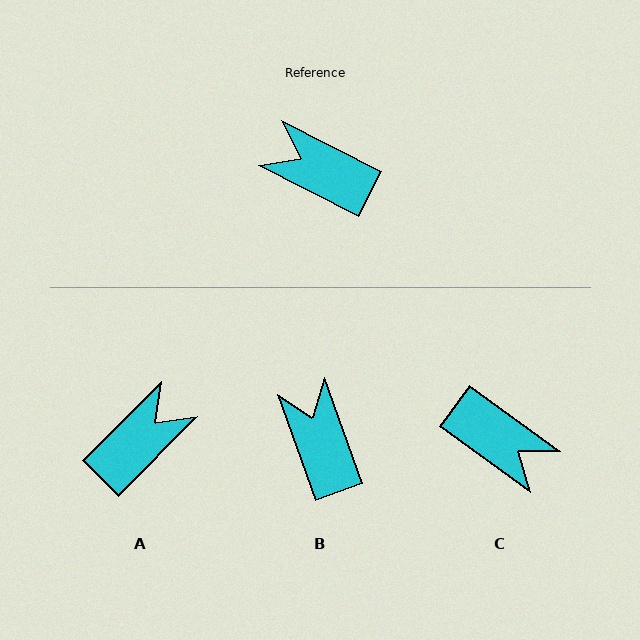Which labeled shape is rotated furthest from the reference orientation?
C, about 171 degrees away.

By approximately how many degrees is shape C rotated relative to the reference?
Approximately 171 degrees counter-clockwise.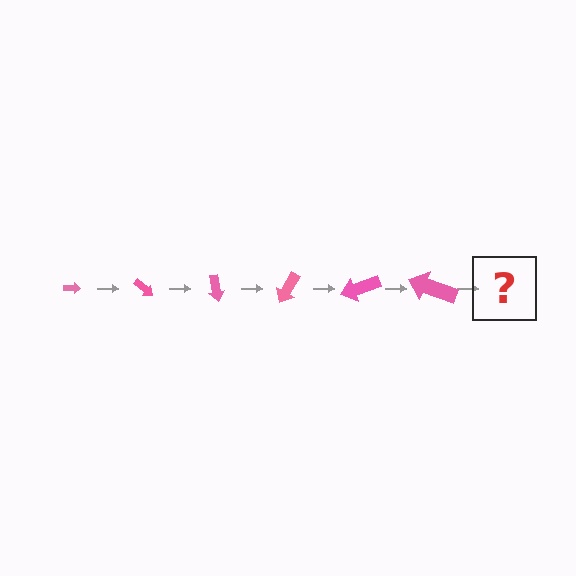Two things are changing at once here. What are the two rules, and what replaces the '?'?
The two rules are that the arrow grows larger each step and it rotates 40 degrees each step. The '?' should be an arrow, larger than the previous one and rotated 240 degrees from the start.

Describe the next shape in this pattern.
It should be an arrow, larger than the previous one and rotated 240 degrees from the start.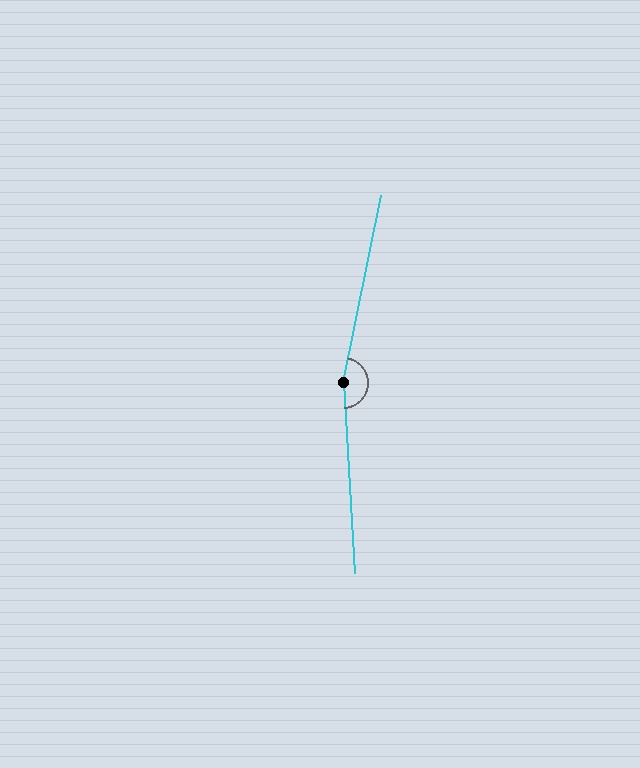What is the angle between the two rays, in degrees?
Approximately 165 degrees.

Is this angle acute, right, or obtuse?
It is obtuse.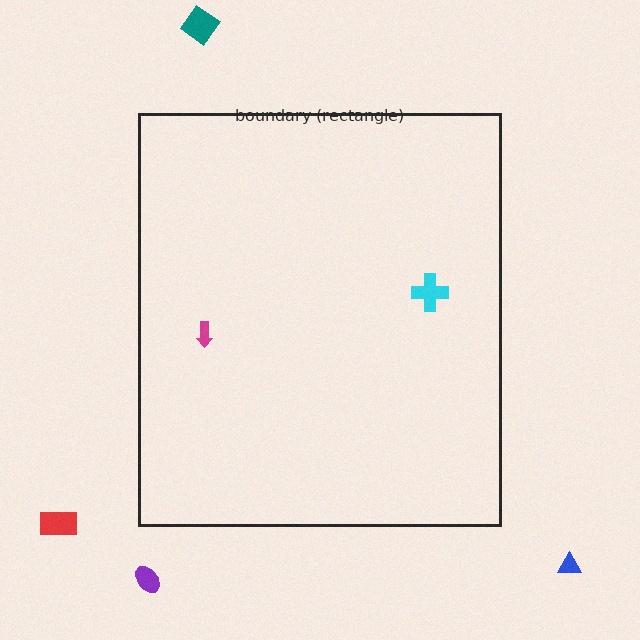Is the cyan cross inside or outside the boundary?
Inside.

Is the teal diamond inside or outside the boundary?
Outside.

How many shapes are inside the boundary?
2 inside, 4 outside.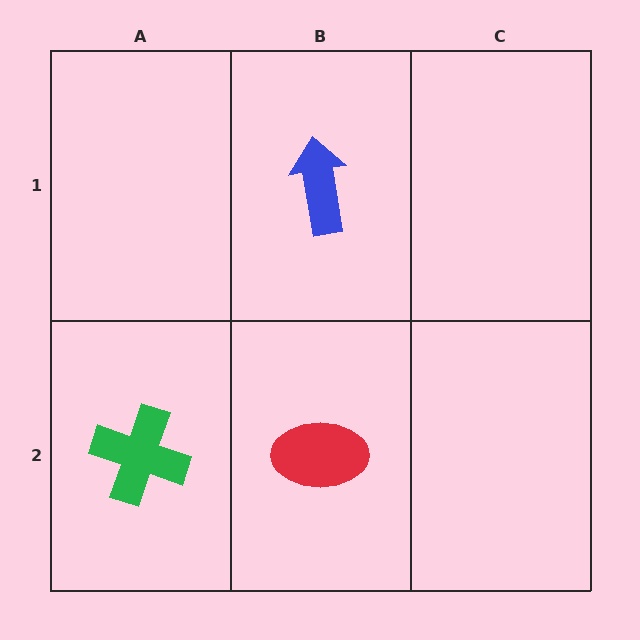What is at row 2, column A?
A green cross.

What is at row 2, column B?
A red ellipse.